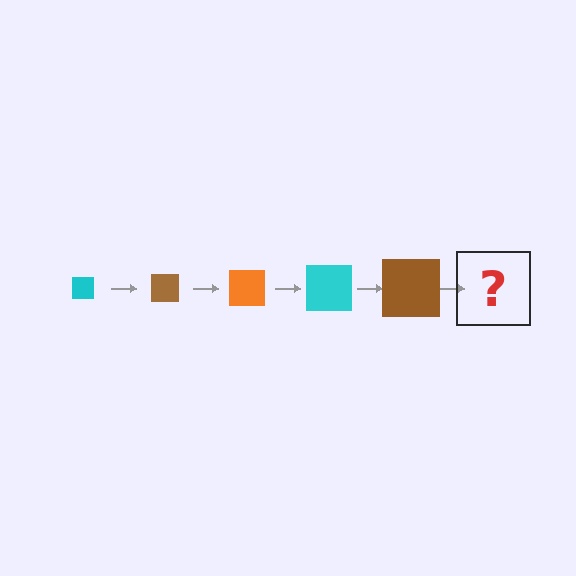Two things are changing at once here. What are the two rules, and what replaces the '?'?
The two rules are that the square grows larger each step and the color cycles through cyan, brown, and orange. The '?' should be an orange square, larger than the previous one.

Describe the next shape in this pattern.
It should be an orange square, larger than the previous one.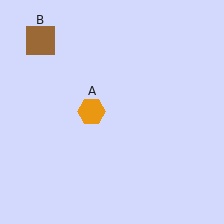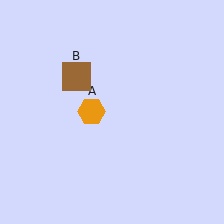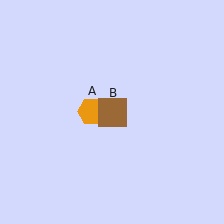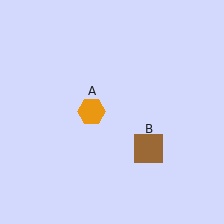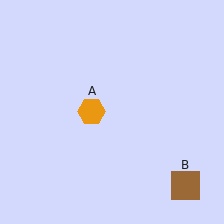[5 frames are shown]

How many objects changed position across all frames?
1 object changed position: brown square (object B).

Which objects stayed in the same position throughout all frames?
Orange hexagon (object A) remained stationary.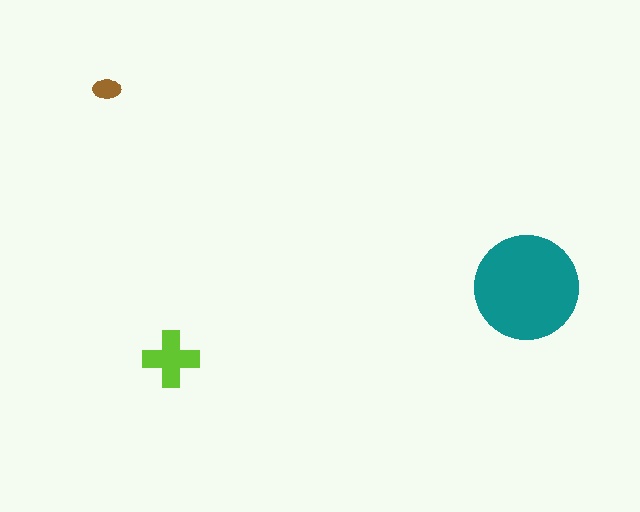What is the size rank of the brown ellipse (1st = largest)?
3rd.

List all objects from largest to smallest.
The teal circle, the lime cross, the brown ellipse.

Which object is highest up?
The brown ellipse is topmost.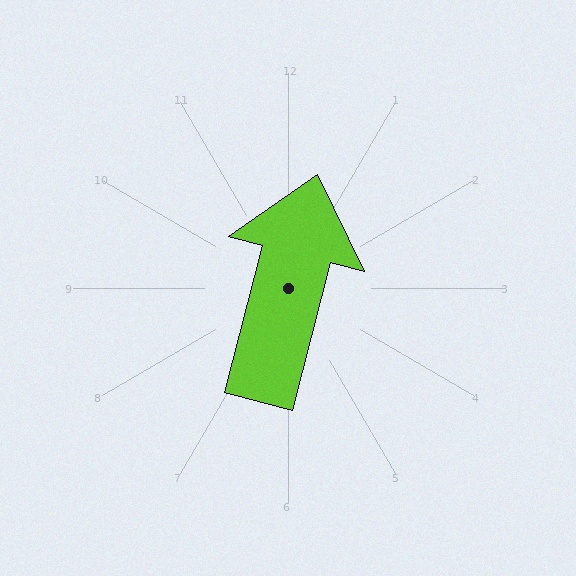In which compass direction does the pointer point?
North.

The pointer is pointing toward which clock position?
Roughly 12 o'clock.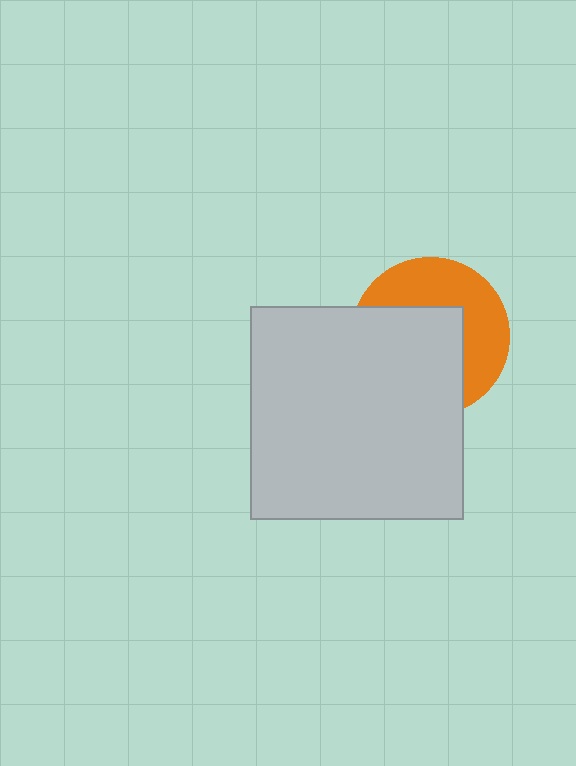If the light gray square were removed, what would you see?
You would see the complete orange circle.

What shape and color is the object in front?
The object in front is a light gray square.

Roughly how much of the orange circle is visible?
A small part of it is visible (roughly 45%).